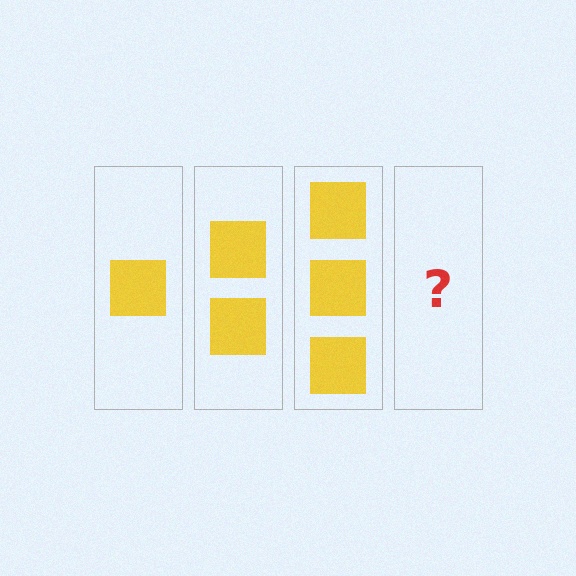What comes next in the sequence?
The next element should be 4 squares.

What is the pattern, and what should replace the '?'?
The pattern is that each step adds one more square. The '?' should be 4 squares.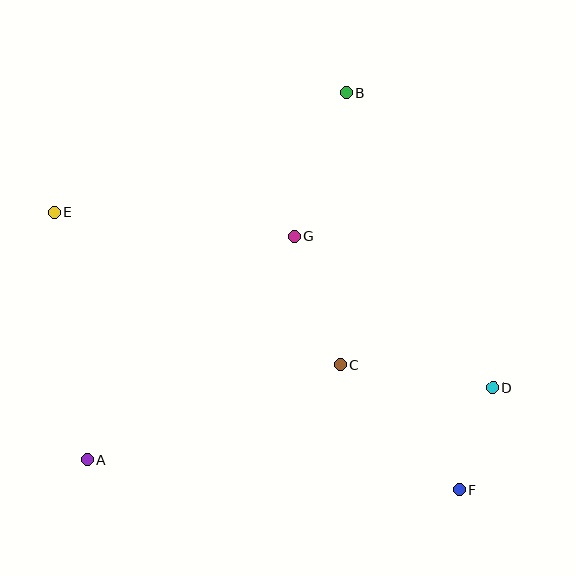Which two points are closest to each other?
Points D and F are closest to each other.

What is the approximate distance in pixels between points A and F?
The distance between A and F is approximately 373 pixels.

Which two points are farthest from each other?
Points E and F are farthest from each other.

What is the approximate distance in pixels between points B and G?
The distance between B and G is approximately 153 pixels.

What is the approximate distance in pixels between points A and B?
The distance between A and B is approximately 449 pixels.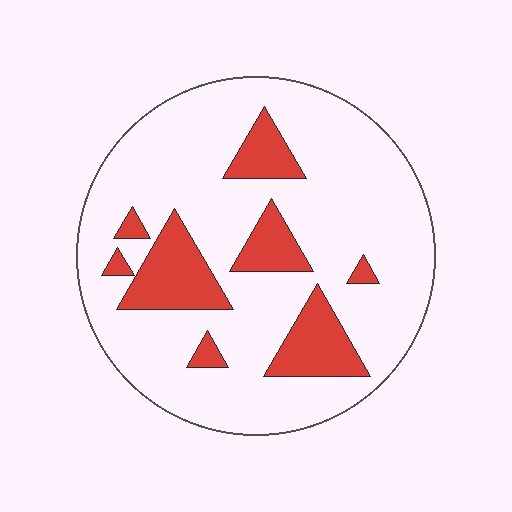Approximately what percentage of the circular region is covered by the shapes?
Approximately 20%.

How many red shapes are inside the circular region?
8.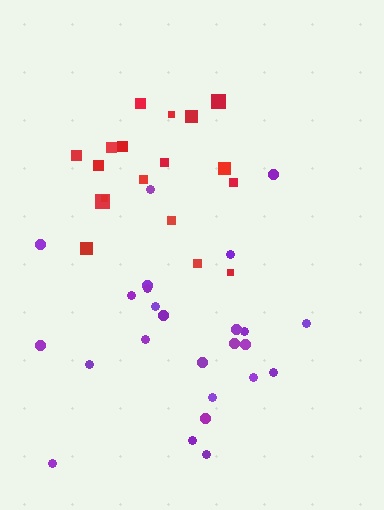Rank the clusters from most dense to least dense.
red, purple.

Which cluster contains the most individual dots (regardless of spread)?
Purple (25).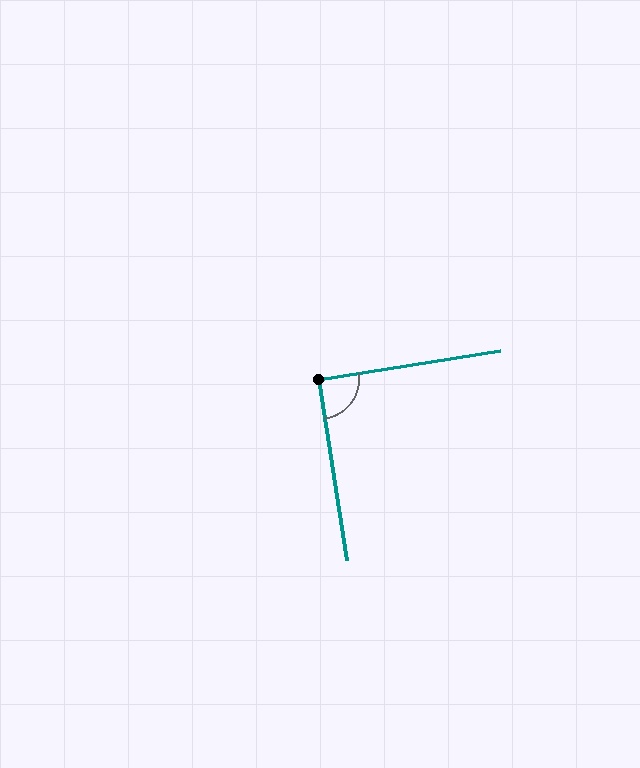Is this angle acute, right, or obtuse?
It is approximately a right angle.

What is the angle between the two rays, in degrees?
Approximately 90 degrees.